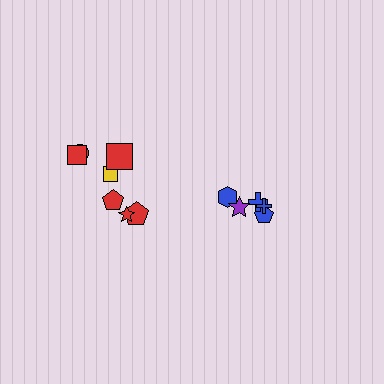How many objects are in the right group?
There are 5 objects.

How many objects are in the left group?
There are 7 objects.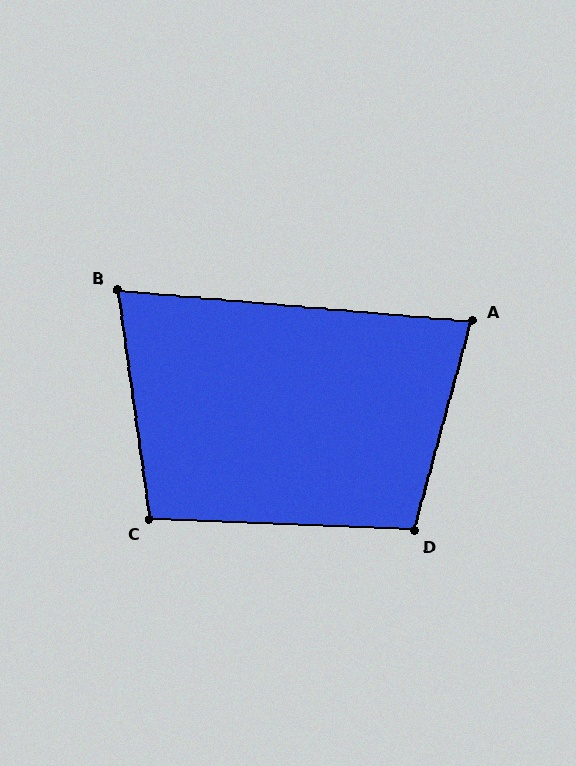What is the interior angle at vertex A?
Approximately 80 degrees (acute).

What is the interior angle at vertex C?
Approximately 100 degrees (obtuse).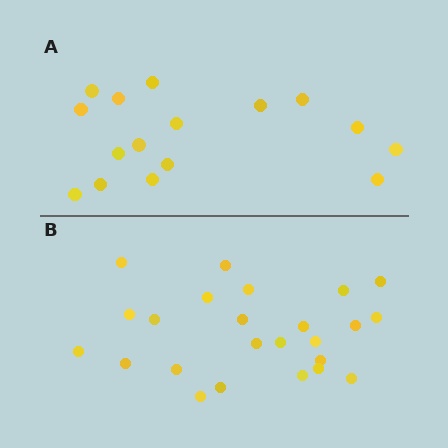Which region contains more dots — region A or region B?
Region B (the bottom region) has more dots.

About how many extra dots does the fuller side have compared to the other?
Region B has roughly 8 or so more dots than region A.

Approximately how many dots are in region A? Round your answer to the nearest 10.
About 20 dots. (The exact count is 16, which rounds to 20.)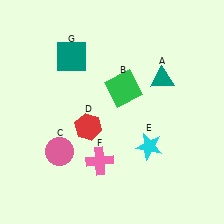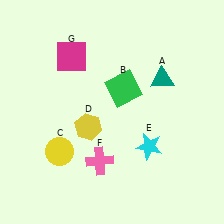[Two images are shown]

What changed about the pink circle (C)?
In Image 1, C is pink. In Image 2, it changed to yellow.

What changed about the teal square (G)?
In Image 1, G is teal. In Image 2, it changed to magenta.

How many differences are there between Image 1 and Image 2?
There are 3 differences between the two images.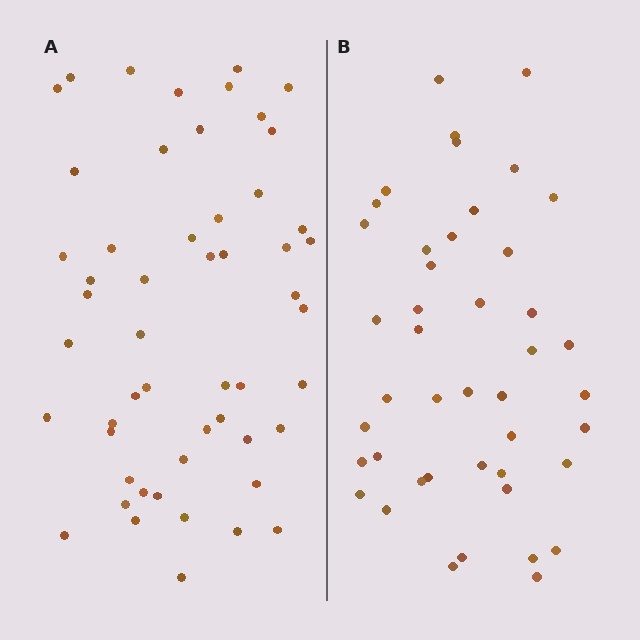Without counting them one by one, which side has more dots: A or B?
Region A (the left region) has more dots.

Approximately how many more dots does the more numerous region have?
Region A has roughly 8 or so more dots than region B.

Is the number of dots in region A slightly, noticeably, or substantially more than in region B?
Region A has only slightly more — the two regions are fairly close. The ratio is roughly 1.2 to 1.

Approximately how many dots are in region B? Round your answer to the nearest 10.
About 40 dots. (The exact count is 44, which rounds to 40.)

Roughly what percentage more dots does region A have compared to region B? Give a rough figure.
About 20% more.